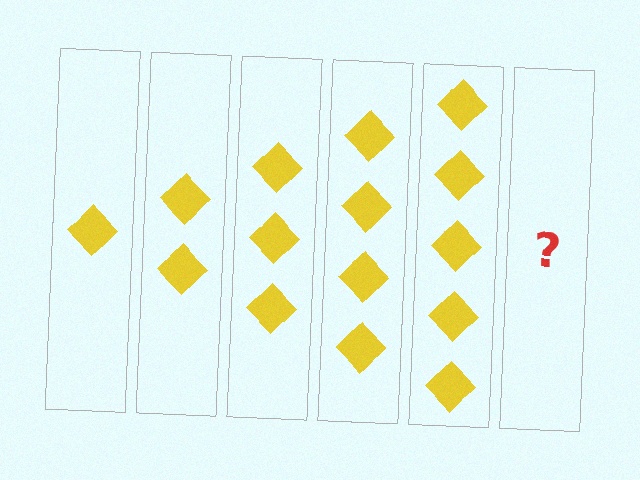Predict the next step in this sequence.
The next step is 6 diamonds.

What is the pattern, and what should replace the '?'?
The pattern is that each step adds one more diamond. The '?' should be 6 diamonds.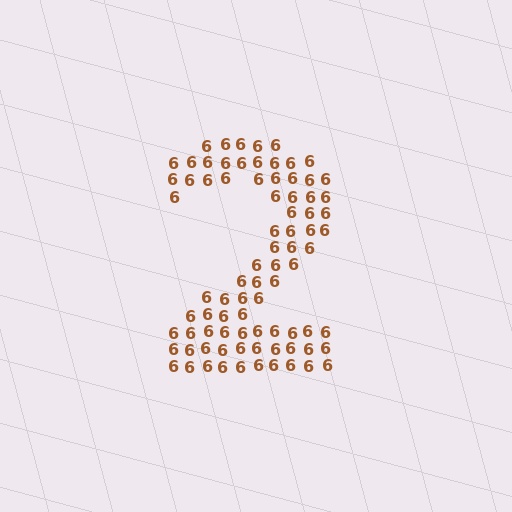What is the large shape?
The large shape is the digit 2.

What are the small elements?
The small elements are digit 6's.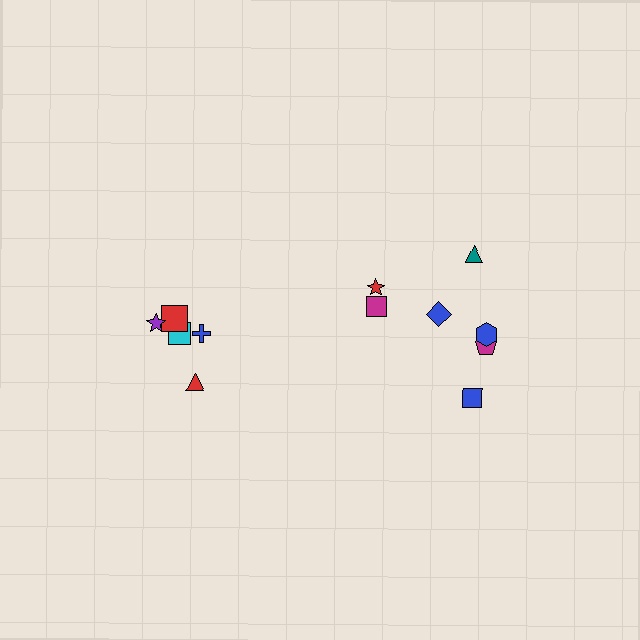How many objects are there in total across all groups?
There are 12 objects.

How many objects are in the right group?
There are 7 objects.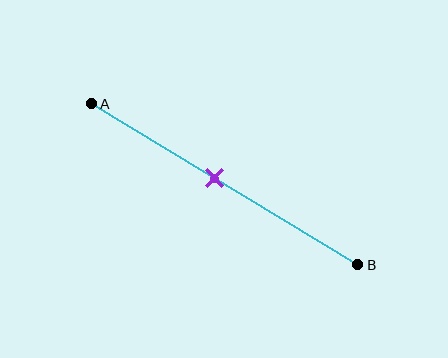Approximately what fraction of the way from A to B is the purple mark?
The purple mark is approximately 45% of the way from A to B.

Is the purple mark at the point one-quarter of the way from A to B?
No, the mark is at about 45% from A, not at the 25% one-quarter point.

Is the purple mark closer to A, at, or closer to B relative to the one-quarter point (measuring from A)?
The purple mark is closer to point B than the one-quarter point of segment AB.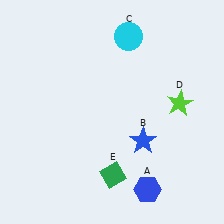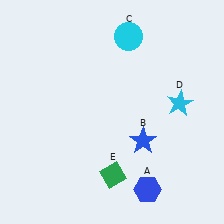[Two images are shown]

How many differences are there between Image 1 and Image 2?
There is 1 difference between the two images.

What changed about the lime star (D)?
In Image 1, D is lime. In Image 2, it changed to cyan.